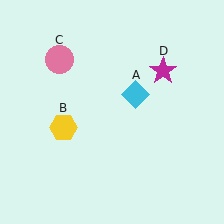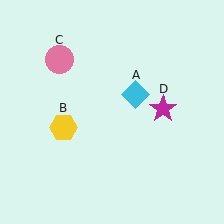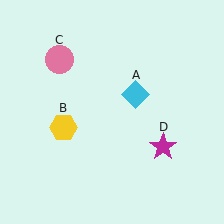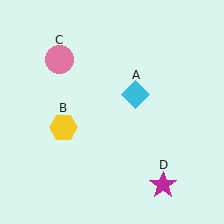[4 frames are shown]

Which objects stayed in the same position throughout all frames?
Cyan diamond (object A) and yellow hexagon (object B) and pink circle (object C) remained stationary.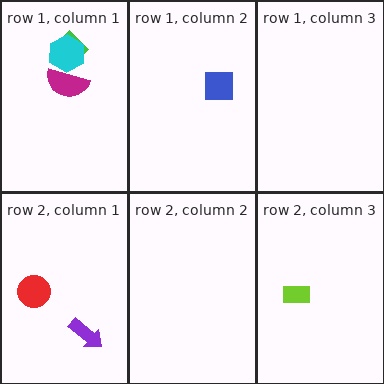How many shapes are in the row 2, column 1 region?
2.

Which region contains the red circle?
The row 2, column 1 region.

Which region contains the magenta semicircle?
The row 1, column 1 region.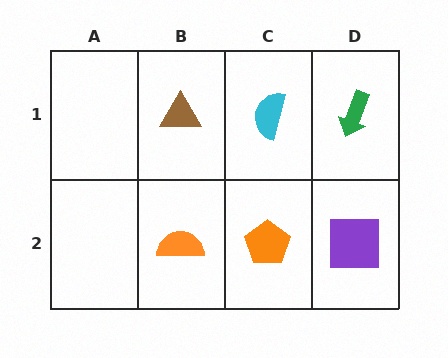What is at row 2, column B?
An orange semicircle.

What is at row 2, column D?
A purple square.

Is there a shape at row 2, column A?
No, that cell is empty.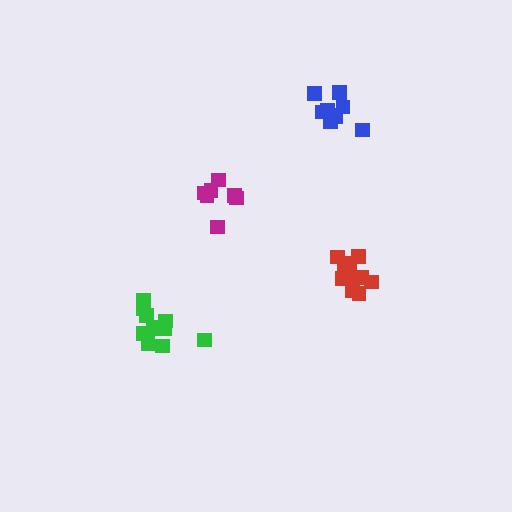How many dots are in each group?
Group 1: 12 dots, Group 2: 9 dots, Group 3: 7 dots, Group 4: 11 dots (39 total).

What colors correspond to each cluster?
The clusters are colored: red, blue, magenta, green.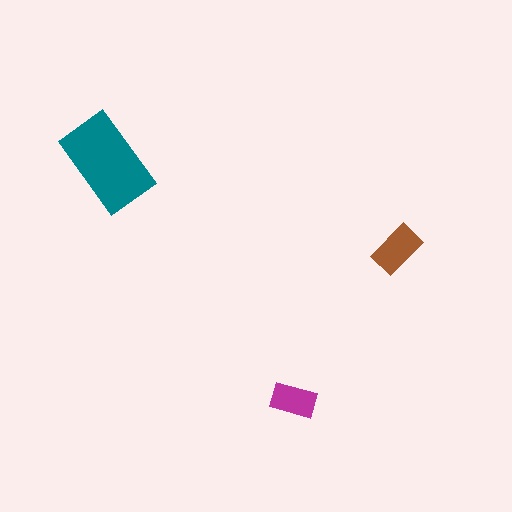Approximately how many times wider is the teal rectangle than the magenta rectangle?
About 2 times wider.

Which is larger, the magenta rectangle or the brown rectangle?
The brown one.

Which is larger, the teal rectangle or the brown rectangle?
The teal one.